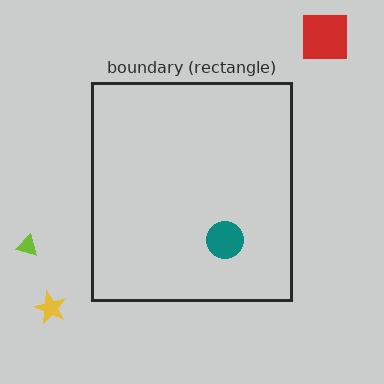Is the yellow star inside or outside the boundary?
Outside.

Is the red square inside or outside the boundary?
Outside.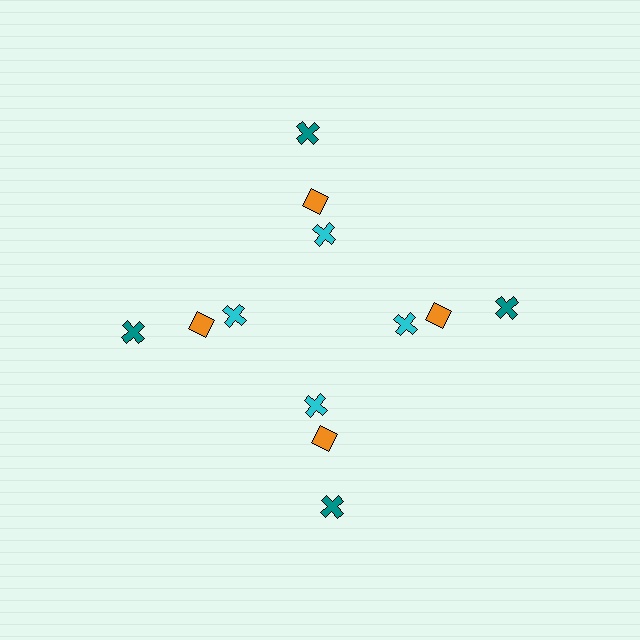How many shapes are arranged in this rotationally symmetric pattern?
There are 12 shapes, arranged in 4 groups of 3.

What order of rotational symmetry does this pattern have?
This pattern has 4-fold rotational symmetry.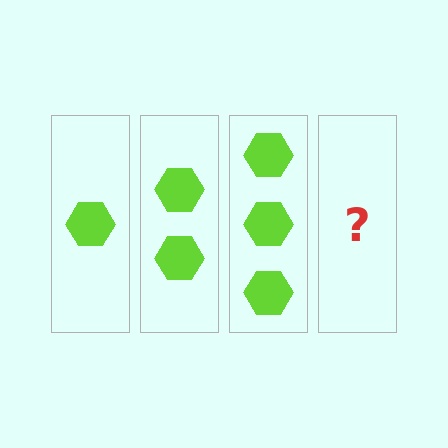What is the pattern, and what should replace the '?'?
The pattern is that each step adds one more hexagon. The '?' should be 4 hexagons.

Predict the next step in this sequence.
The next step is 4 hexagons.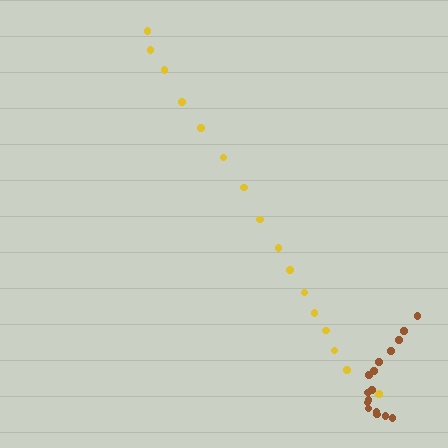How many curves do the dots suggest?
There are 2 distinct paths.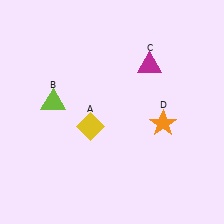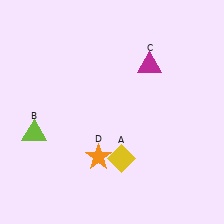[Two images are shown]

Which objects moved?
The objects that moved are: the yellow diamond (A), the lime triangle (B), the orange star (D).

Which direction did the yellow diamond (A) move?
The yellow diamond (A) moved down.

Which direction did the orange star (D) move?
The orange star (D) moved left.